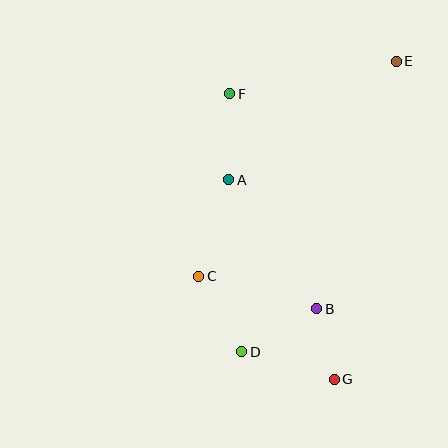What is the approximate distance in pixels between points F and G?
The distance between F and G is approximately 304 pixels.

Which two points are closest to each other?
Points B and G are closest to each other.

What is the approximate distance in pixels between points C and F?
The distance between C and F is approximately 185 pixels.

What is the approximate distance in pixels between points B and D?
The distance between B and D is approximately 86 pixels.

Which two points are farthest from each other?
Points D and E are farthest from each other.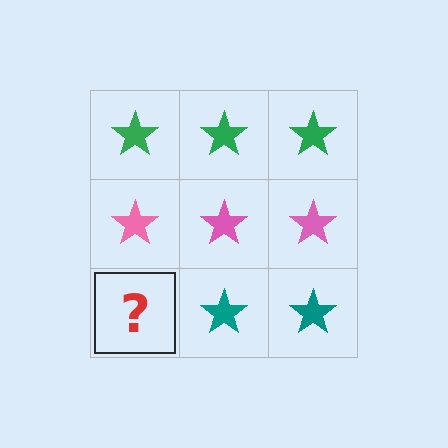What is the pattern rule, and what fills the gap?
The rule is that each row has a consistent color. The gap should be filled with a teal star.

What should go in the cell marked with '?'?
The missing cell should contain a teal star.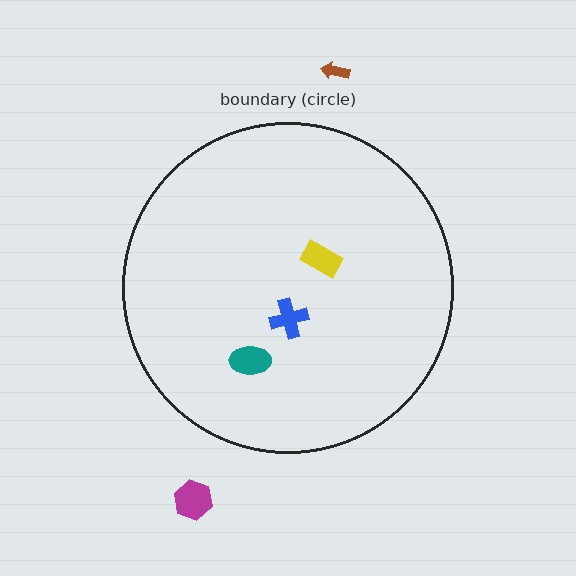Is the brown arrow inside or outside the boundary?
Outside.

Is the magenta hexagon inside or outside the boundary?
Outside.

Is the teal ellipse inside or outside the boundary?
Inside.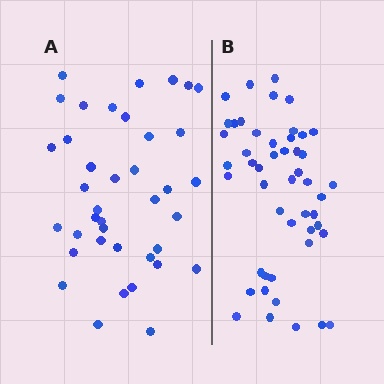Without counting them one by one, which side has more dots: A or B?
Region B (the right region) has more dots.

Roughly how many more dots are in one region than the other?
Region B has roughly 10 or so more dots than region A.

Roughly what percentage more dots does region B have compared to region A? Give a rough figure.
About 25% more.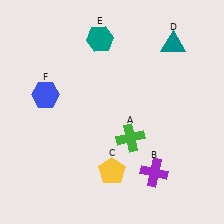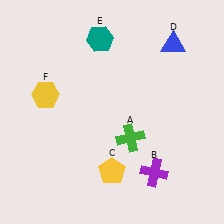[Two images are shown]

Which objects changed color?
D changed from teal to blue. F changed from blue to yellow.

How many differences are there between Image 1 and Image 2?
There are 2 differences between the two images.